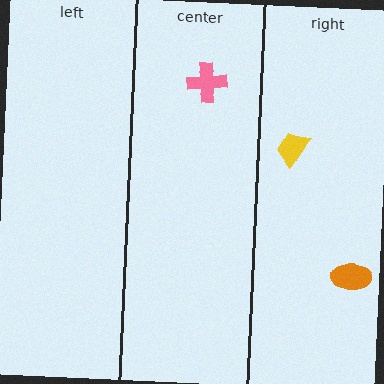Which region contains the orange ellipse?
The right region.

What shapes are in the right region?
The yellow trapezoid, the orange ellipse.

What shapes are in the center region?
The pink cross.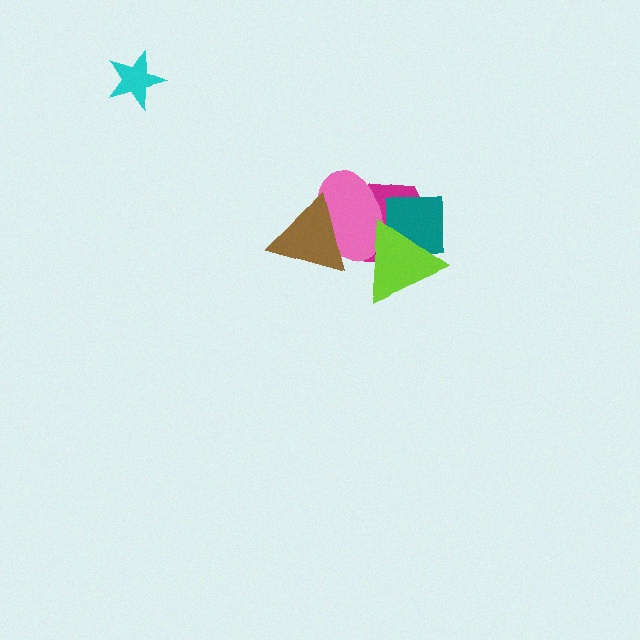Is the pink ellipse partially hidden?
Yes, it is partially covered by another shape.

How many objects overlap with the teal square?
3 objects overlap with the teal square.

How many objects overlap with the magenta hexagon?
4 objects overlap with the magenta hexagon.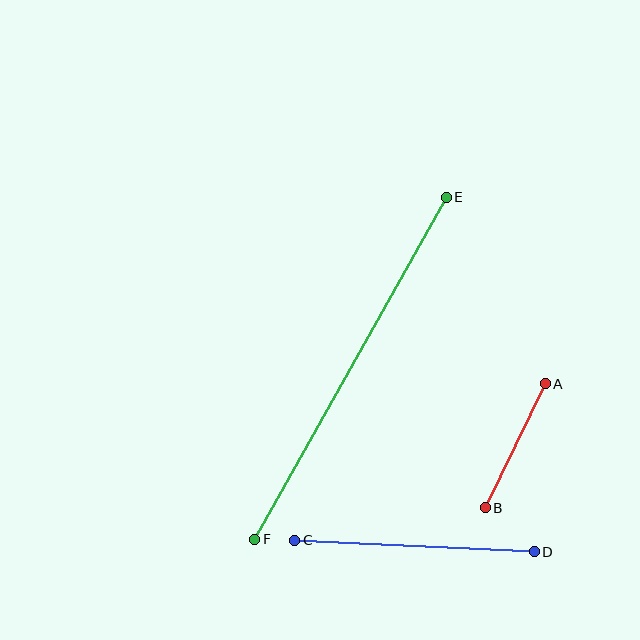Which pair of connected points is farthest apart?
Points E and F are farthest apart.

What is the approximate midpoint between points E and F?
The midpoint is at approximately (350, 368) pixels.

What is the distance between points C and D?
The distance is approximately 240 pixels.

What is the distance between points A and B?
The distance is approximately 138 pixels.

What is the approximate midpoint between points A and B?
The midpoint is at approximately (515, 446) pixels.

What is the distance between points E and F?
The distance is approximately 392 pixels.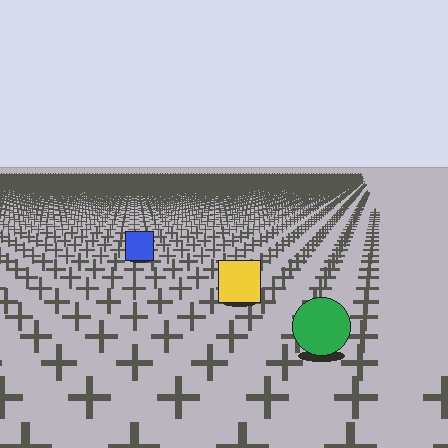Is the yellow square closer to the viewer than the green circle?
No. The green circle is closer — you can tell from the texture gradient: the ground texture is coarser near it.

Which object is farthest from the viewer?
The blue square is farthest from the viewer. It appears smaller and the ground texture around it is denser.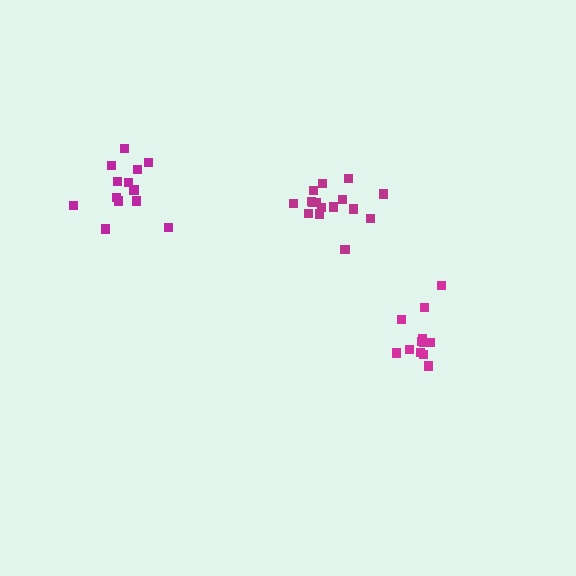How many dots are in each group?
Group 1: 16 dots, Group 2: 13 dots, Group 3: 12 dots (41 total).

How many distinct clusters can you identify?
There are 3 distinct clusters.